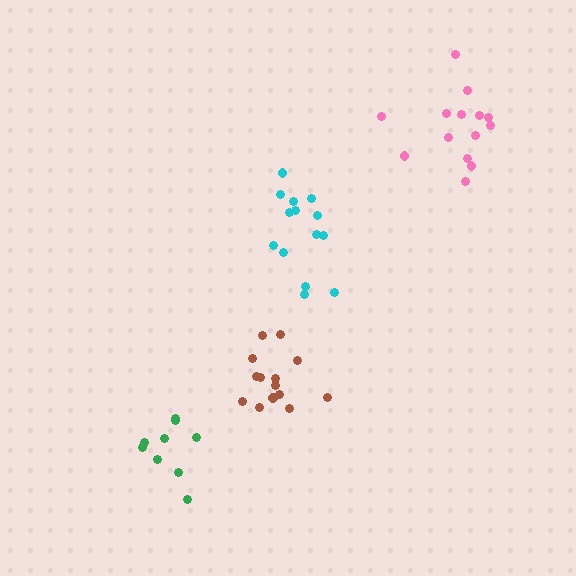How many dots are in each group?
Group 1: 14 dots, Group 2: 14 dots, Group 3: 9 dots, Group 4: 14 dots (51 total).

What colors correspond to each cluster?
The clusters are colored: brown, pink, green, cyan.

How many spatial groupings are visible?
There are 4 spatial groupings.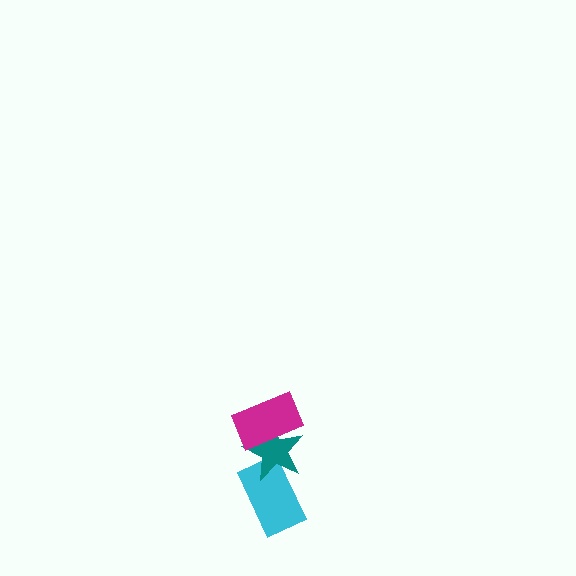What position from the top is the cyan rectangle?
The cyan rectangle is 3rd from the top.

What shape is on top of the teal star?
The magenta rectangle is on top of the teal star.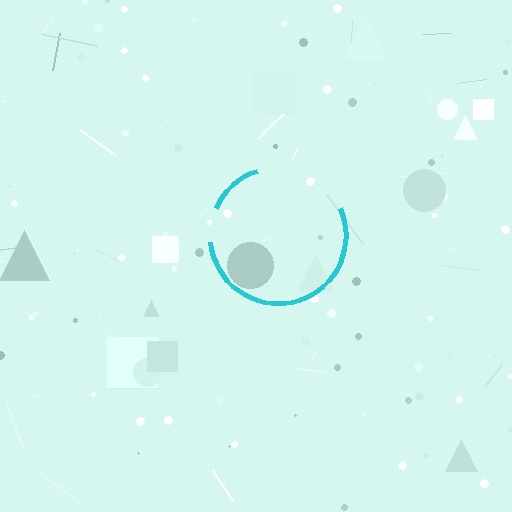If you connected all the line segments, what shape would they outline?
They would outline a circle.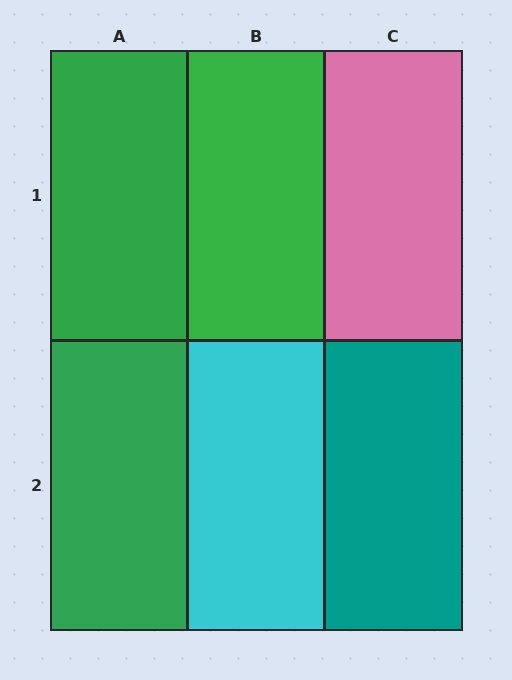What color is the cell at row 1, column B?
Green.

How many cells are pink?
1 cell is pink.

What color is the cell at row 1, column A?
Green.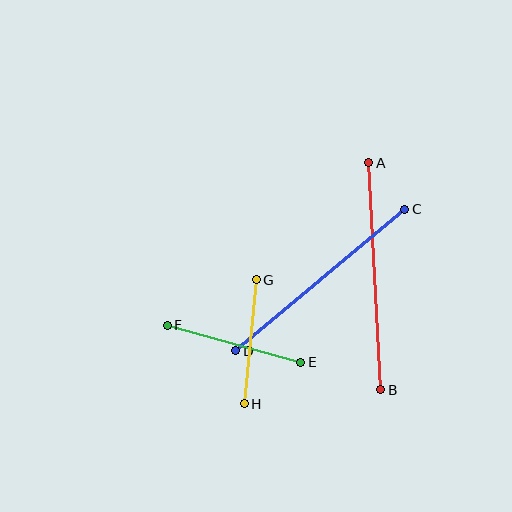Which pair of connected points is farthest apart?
Points A and B are farthest apart.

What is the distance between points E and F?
The distance is approximately 139 pixels.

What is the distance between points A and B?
The distance is approximately 227 pixels.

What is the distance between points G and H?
The distance is approximately 124 pixels.